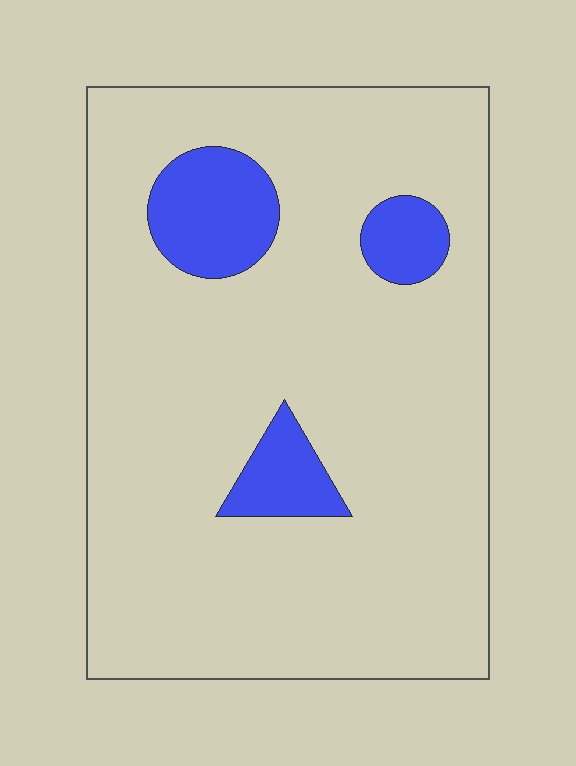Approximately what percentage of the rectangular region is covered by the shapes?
Approximately 10%.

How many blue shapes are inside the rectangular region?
3.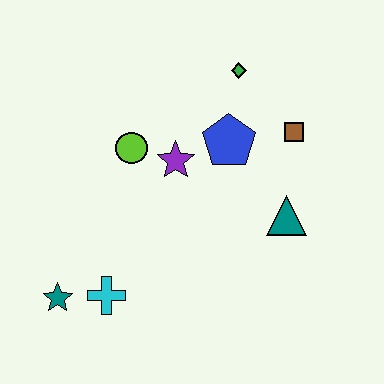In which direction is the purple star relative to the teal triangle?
The purple star is to the left of the teal triangle.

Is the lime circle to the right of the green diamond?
No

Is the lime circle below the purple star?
No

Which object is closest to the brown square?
The blue pentagon is closest to the brown square.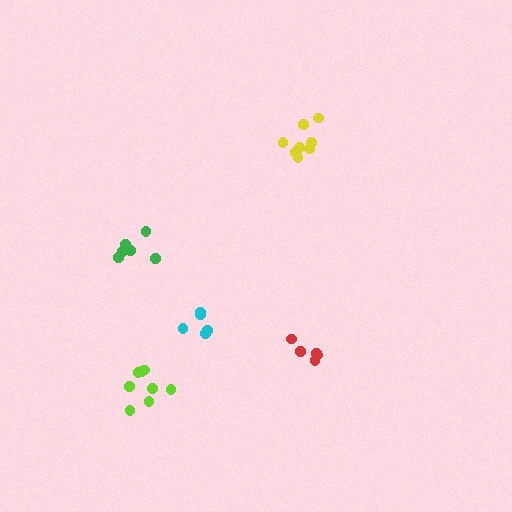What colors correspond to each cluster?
The clusters are colored: cyan, green, red, yellow, lime.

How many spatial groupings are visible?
There are 5 spatial groupings.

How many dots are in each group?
Group 1: 5 dots, Group 2: 6 dots, Group 3: 5 dots, Group 4: 8 dots, Group 5: 8 dots (32 total).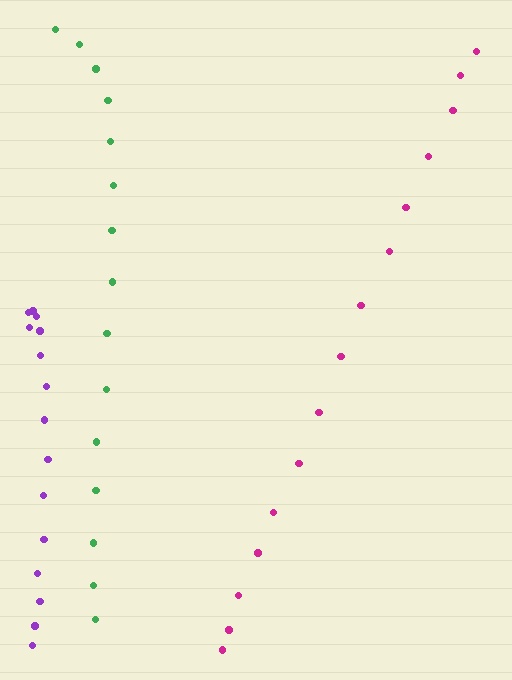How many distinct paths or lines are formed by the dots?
There are 3 distinct paths.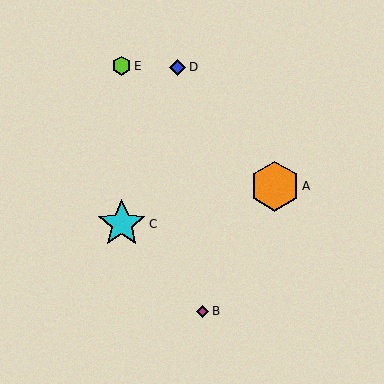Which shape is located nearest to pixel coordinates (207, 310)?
The magenta diamond (labeled B) at (203, 311) is nearest to that location.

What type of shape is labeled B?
Shape B is a magenta diamond.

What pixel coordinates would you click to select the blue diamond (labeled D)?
Click at (178, 67) to select the blue diamond D.